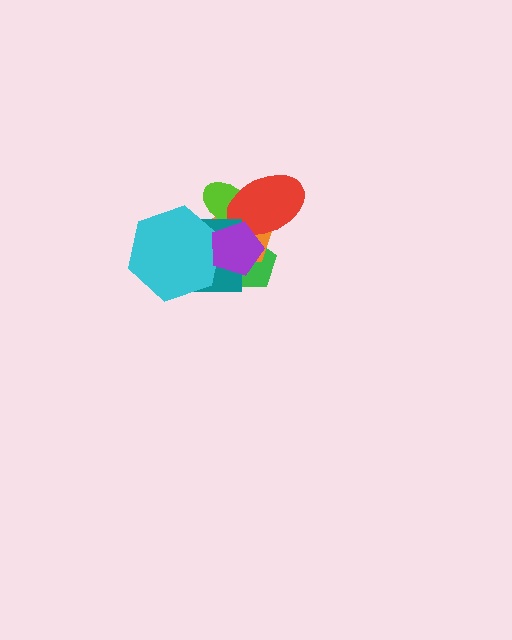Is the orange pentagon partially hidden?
Yes, it is partially covered by another shape.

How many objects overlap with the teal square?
5 objects overlap with the teal square.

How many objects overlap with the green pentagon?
4 objects overlap with the green pentagon.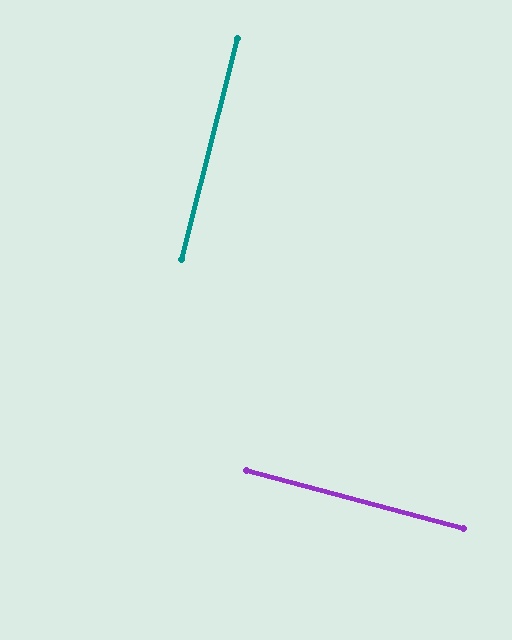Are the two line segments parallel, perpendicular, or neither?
Perpendicular — they meet at approximately 89°.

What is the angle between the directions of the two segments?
Approximately 89 degrees.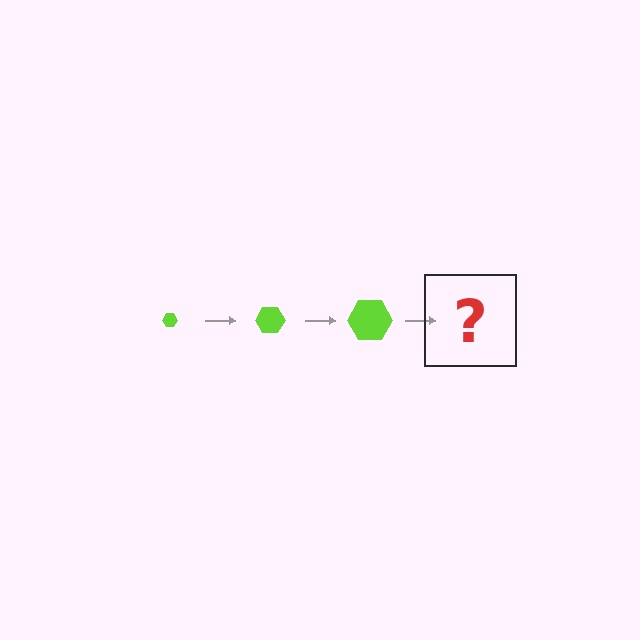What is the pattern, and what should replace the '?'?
The pattern is that the hexagon gets progressively larger each step. The '?' should be a lime hexagon, larger than the previous one.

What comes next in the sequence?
The next element should be a lime hexagon, larger than the previous one.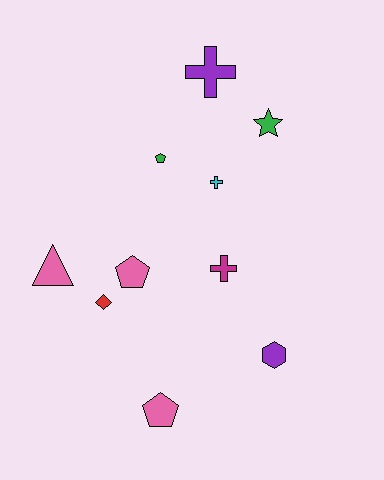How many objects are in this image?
There are 10 objects.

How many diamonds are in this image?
There is 1 diamond.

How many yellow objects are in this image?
There are no yellow objects.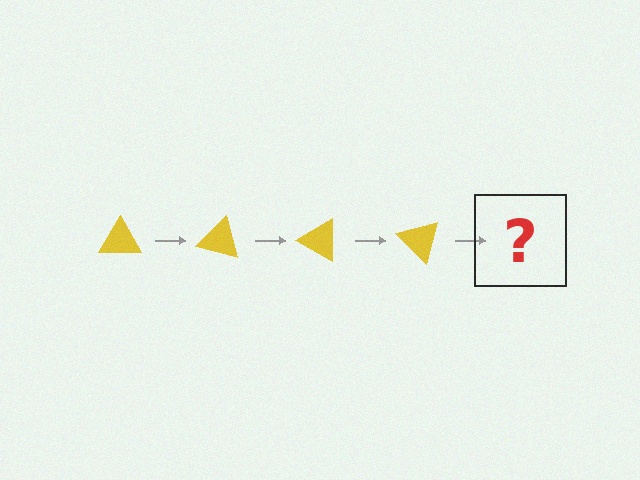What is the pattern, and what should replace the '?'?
The pattern is that the triangle rotates 15 degrees each step. The '?' should be a yellow triangle rotated 60 degrees.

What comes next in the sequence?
The next element should be a yellow triangle rotated 60 degrees.